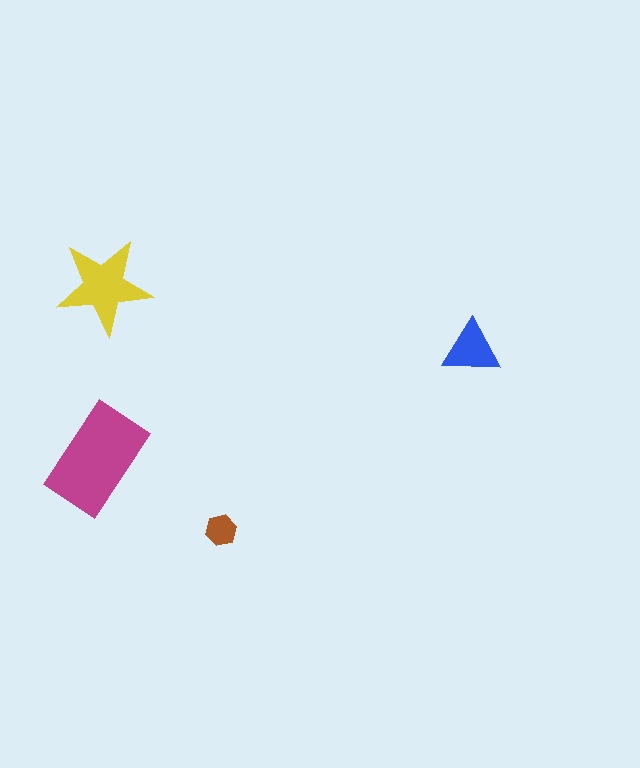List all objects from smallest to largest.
The brown hexagon, the blue triangle, the yellow star, the magenta rectangle.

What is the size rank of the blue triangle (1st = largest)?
3rd.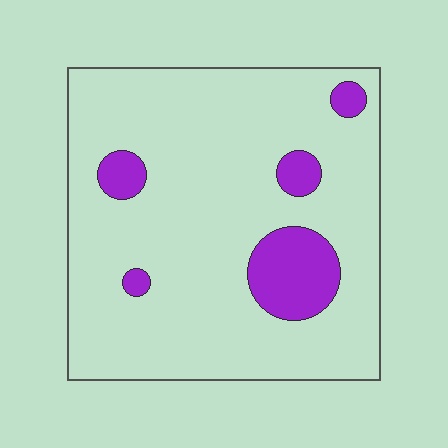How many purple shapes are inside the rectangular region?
5.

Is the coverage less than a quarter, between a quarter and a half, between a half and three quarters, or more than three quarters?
Less than a quarter.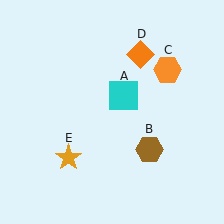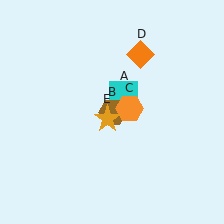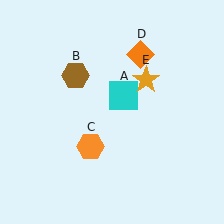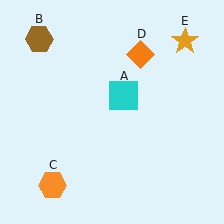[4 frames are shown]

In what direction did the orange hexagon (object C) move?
The orange hexagon (object C) moved down and to the left.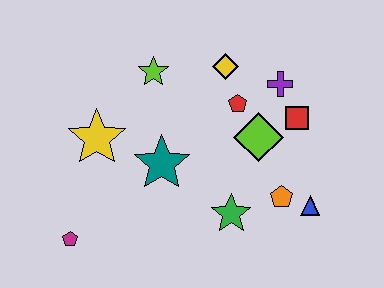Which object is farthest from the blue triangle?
The magenta pentagon is farthest from the blue triangle.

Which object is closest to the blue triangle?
The orange pentagon is closest to the blue triangle.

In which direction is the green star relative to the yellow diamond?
The green star is below the yellow diamond.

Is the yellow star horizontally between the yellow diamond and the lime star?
No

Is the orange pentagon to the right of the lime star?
Yes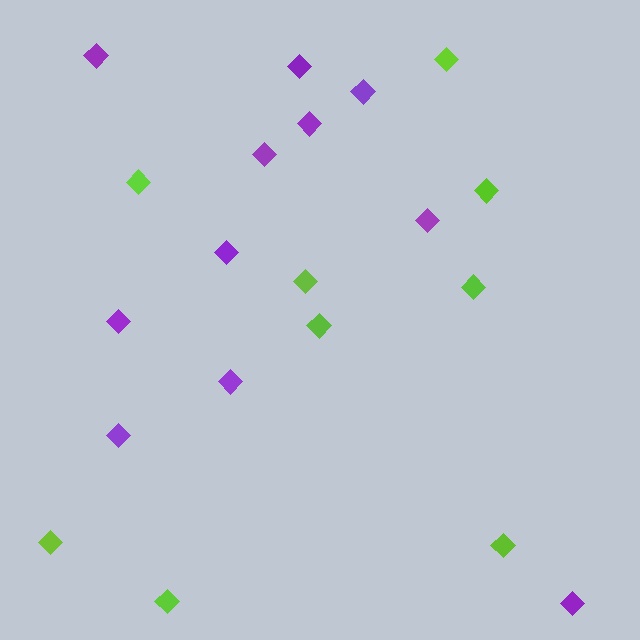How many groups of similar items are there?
There are 2 groups: one group of purple diamonds (11) and one group of lime diamonds (9).